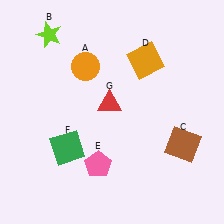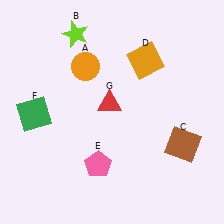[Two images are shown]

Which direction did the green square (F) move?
The green square (F) moved up.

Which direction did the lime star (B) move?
The lime star (B) moved right.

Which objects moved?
The objects that moved are: the lime star (B), the green square (F).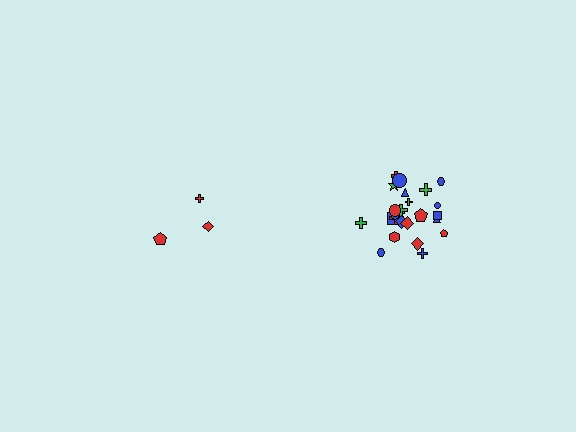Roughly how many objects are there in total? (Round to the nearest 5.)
Roughly 30 objects in total.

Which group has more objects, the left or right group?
The right group.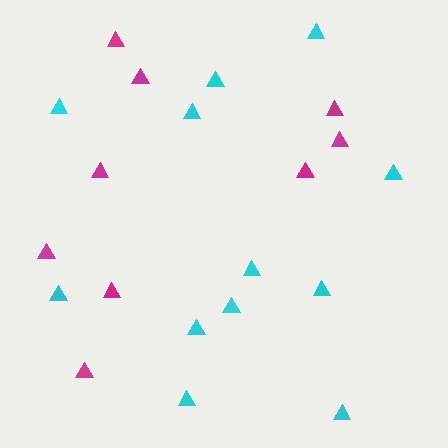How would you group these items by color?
There are 2 groups: one group of magenta triangles (9) and one group of cyan triangles (12).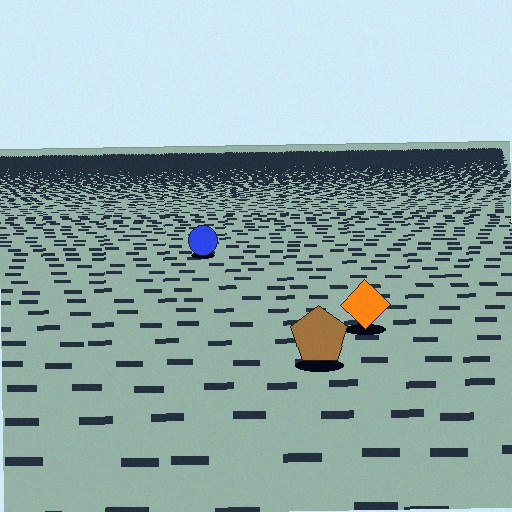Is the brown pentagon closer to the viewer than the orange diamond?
Yes. The brown pentagon is closer — you can tell from the texture gradient: the ground texture is coarser near it.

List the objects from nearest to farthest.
From nearest to farthest: the brown pentagon, the orange diamond, the blue circle.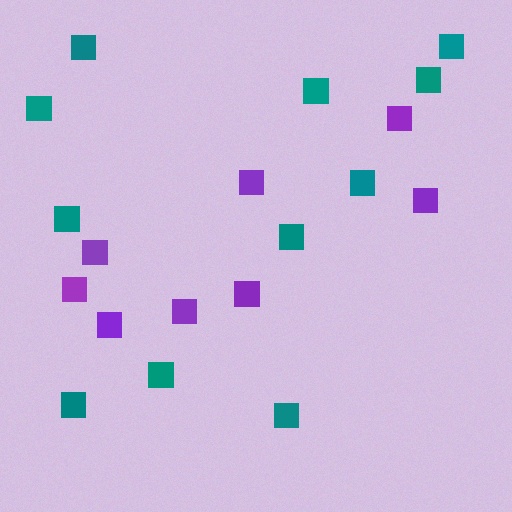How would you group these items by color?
There are 2 groups: one group of teal squares (11) and one group of purple squares (8).